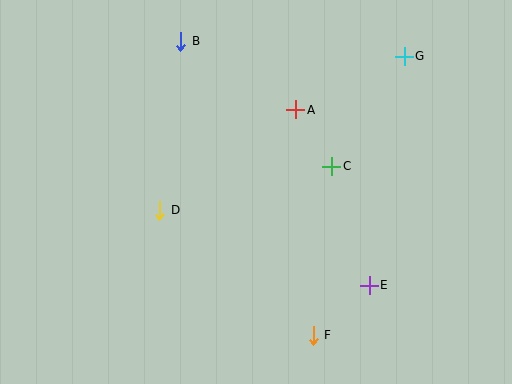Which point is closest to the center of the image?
Point C at (332, 166) is closest to the center.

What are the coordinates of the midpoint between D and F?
The midpoint between D and F is at (237, 273).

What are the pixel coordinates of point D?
Point D is at (160, 210).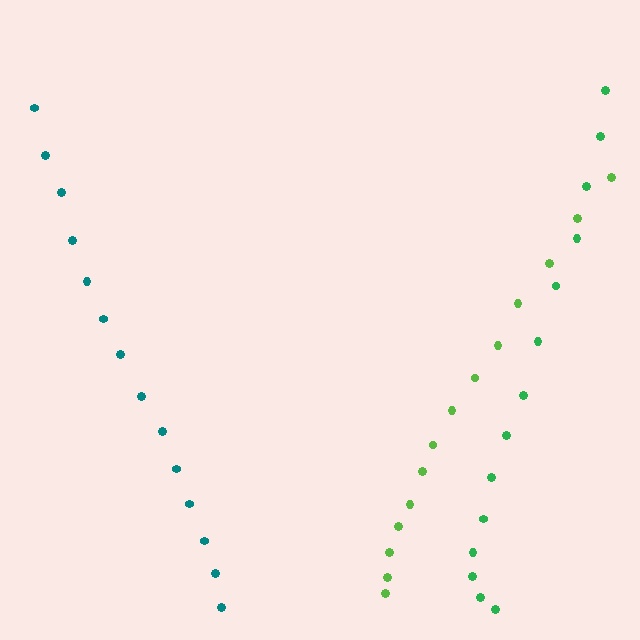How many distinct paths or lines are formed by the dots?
There are 3 distinct paths.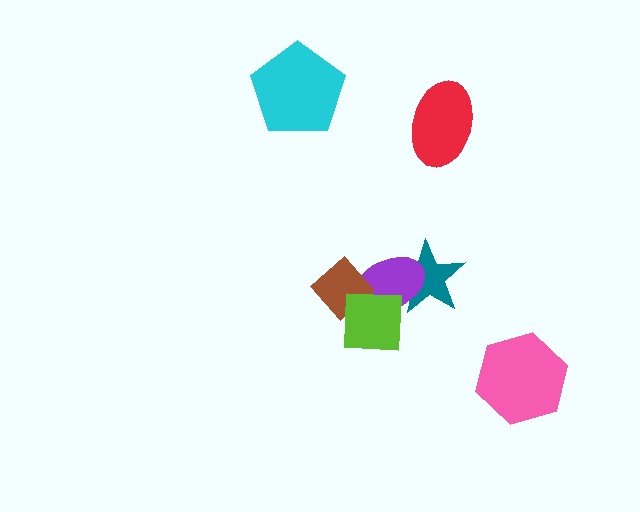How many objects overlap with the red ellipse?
0 objects overlap with the red ellipse.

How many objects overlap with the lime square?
3 objects overlap with the lime square.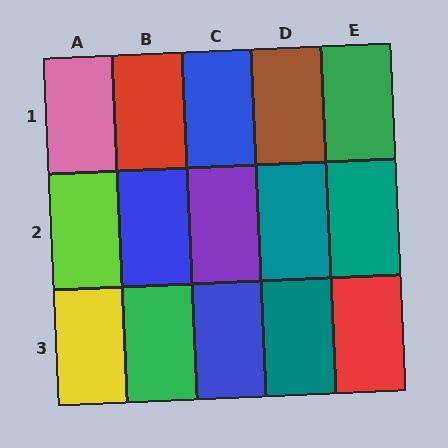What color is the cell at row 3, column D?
Teal.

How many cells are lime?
1 cell is lime.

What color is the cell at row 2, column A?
Lime.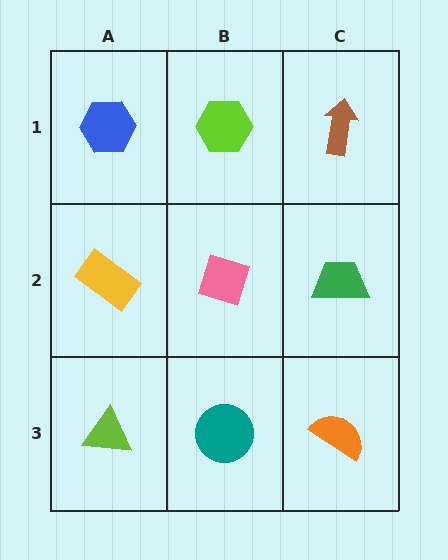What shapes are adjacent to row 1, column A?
A yellow rectangle (row 2, column A), a lime hexagon (row 1, column B).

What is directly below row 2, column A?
A lime triangle.